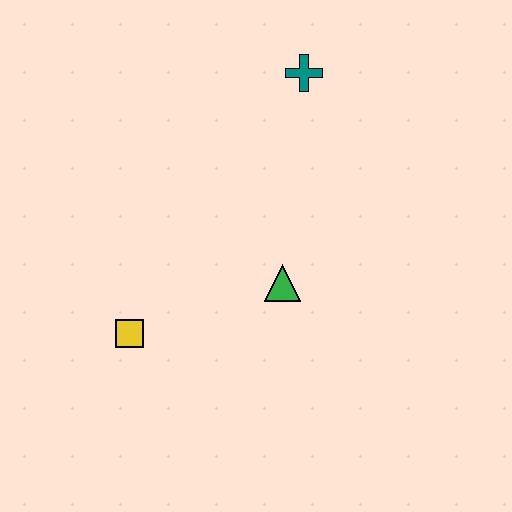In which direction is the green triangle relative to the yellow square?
The green triangle is to the right of the yellow square.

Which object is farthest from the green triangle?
The teal cross is farthest from the green triangle.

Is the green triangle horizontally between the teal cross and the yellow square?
Yes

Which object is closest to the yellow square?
The green triangle is closest to the yellow square.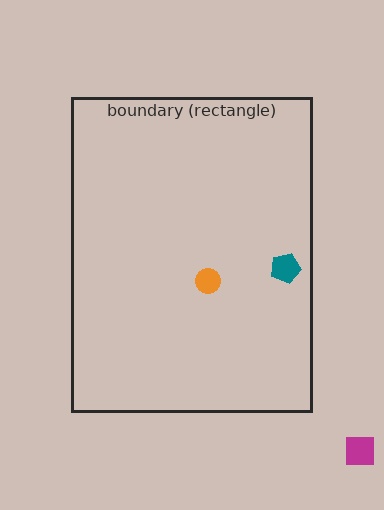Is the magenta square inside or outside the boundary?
Outside.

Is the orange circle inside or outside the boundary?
Inside.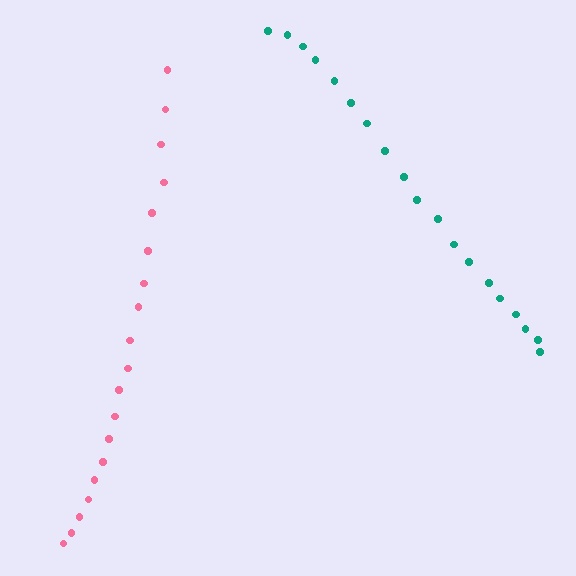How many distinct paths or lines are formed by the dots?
There are 2 distinct paths.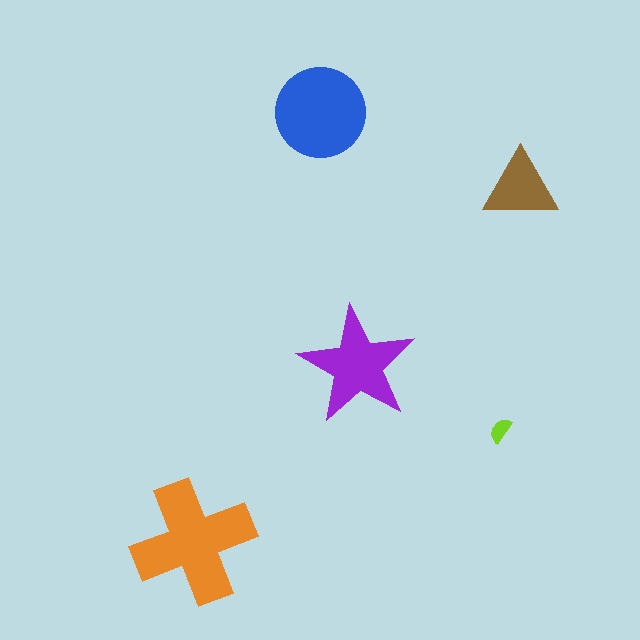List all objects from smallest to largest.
The lime semicircle, the brown triangle, the purple star, the blue circle, the orange cross.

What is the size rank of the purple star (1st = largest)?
3rd.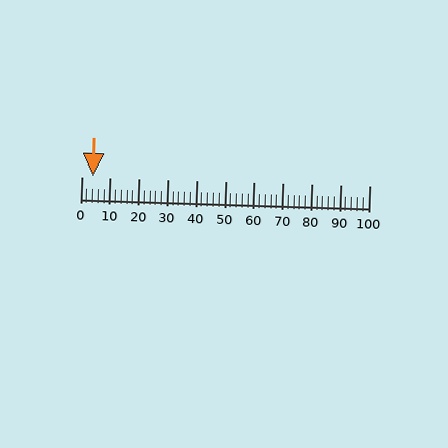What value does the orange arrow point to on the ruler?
The orange arrow points to approximately 4.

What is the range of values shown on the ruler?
The ruler shows values from 0 to 100.